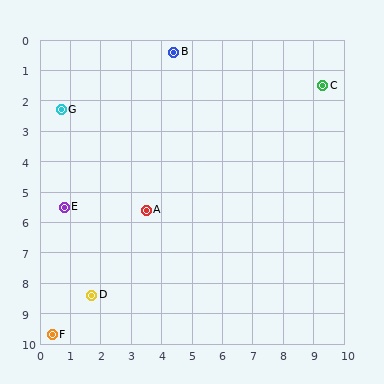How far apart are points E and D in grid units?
Points E and D are about 3.0 grid units apart.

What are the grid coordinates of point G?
Point G is at approximately (0.7, 2.3).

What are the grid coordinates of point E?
Point E is at approximately (0.8, 5.5).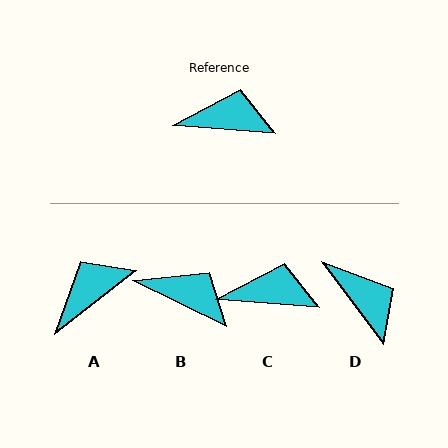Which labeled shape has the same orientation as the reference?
C.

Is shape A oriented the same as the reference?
No, it is off by about 42 degrees.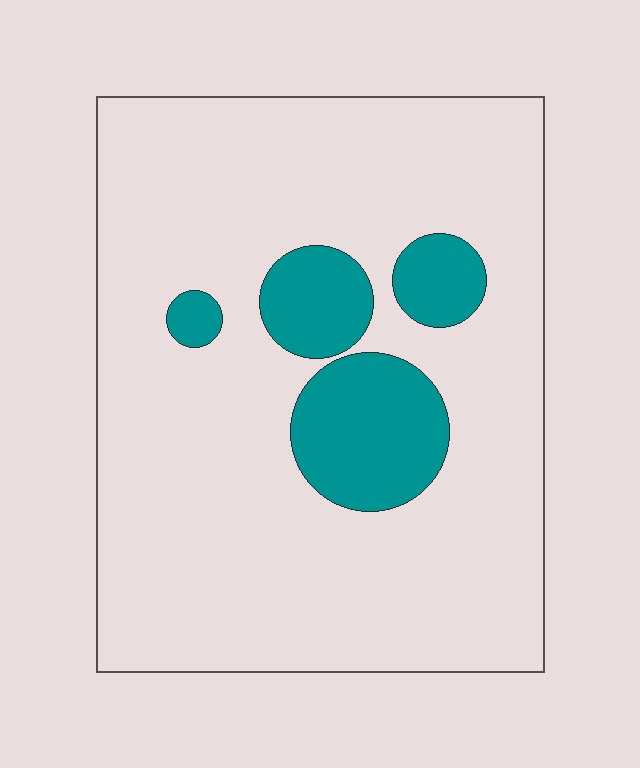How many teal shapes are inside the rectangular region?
4.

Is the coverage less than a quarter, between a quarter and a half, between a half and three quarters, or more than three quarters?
Less than a quarter.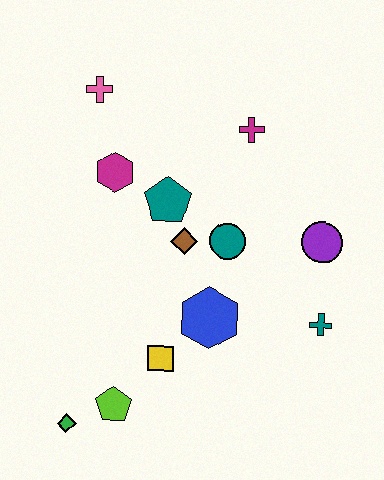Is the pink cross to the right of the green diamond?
Yes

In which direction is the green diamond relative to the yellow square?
The green diamond is to the left of the yellow square.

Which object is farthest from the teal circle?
The green diamond is farthest from the teal circle.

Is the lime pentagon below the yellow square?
Yes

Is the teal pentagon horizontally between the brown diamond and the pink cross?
Yes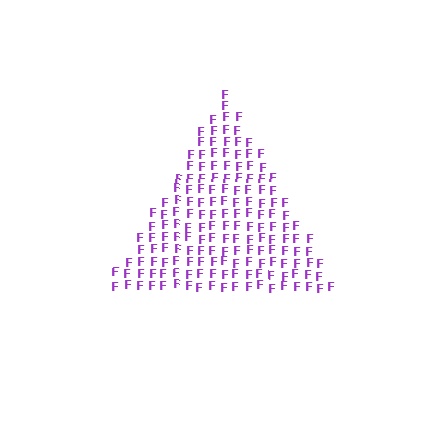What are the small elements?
The small elements are letter F's.